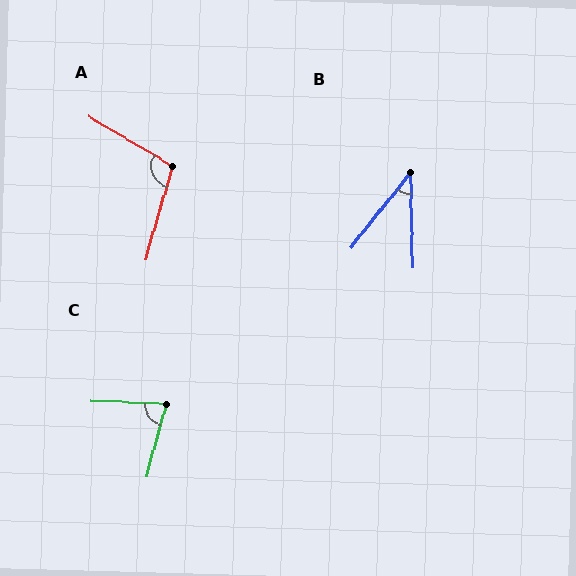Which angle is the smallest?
B, at approximately 40 degrees.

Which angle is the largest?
A, at approximately 104 degrees.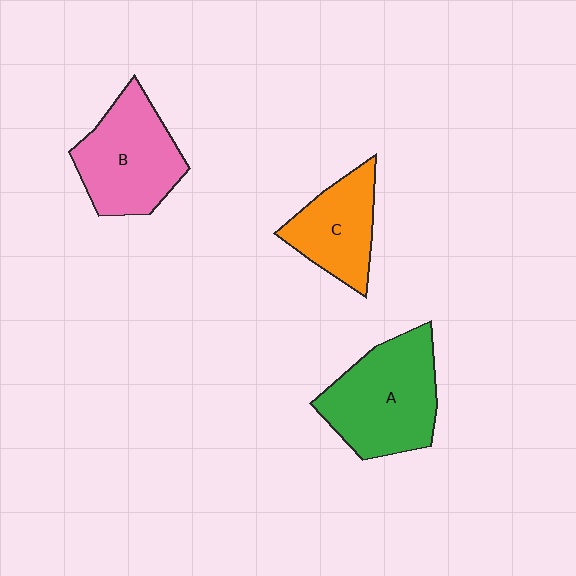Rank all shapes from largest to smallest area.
From largest to smallest: A (green), B (pink), C (orange).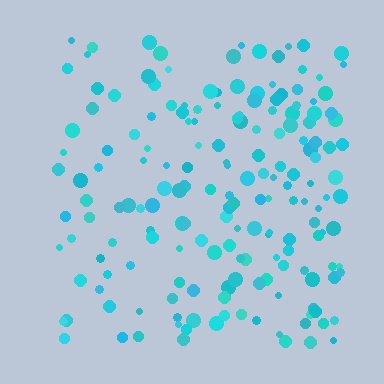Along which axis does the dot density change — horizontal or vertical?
Horizontal.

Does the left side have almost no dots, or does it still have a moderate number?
Still a moderate number, just noticeably fewer than the right.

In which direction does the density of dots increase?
From left to right, with the right side densest.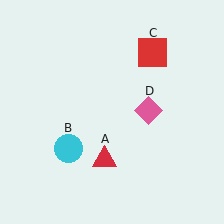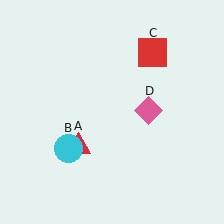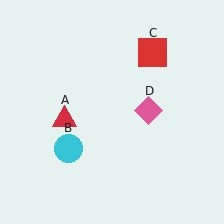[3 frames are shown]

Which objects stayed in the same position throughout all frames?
Cyan circle (object B) and red square (object C) and pink diamond (object D) remained stationary.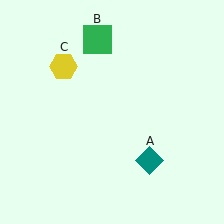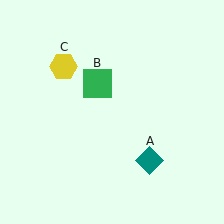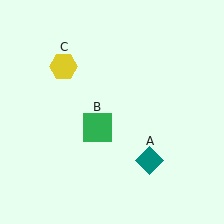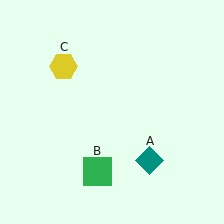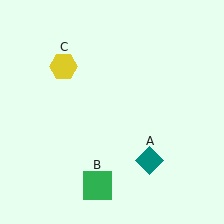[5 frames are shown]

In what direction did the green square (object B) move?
The green square (object B) moved down.